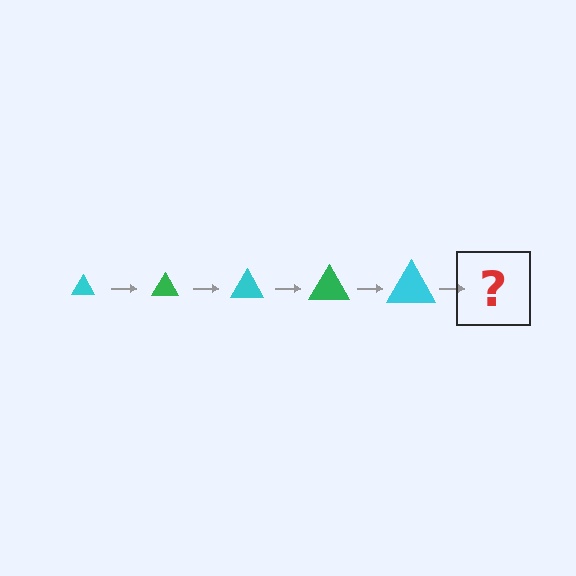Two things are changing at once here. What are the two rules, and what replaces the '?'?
The two rules are that the triangle grows larger each step and the color cycles through cyan and green. The '?' should be a green triangle, larger than the previous one.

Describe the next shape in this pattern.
It should be a green triangle, larger than the previous one.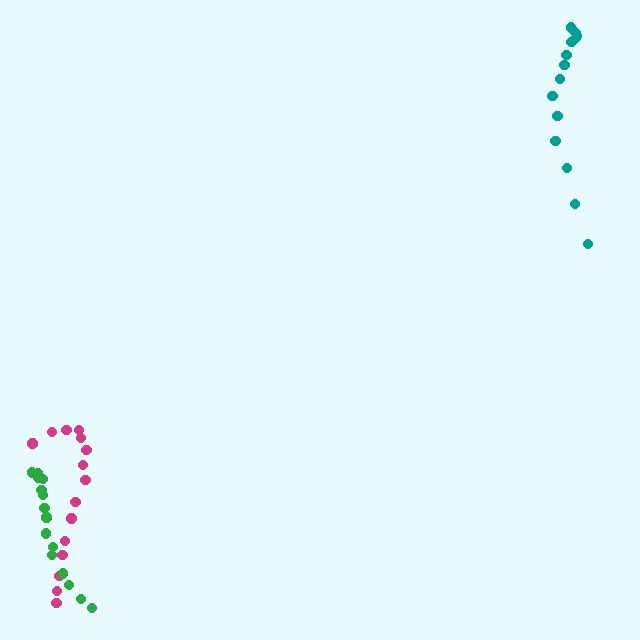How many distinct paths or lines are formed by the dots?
There are 3 distinct paths.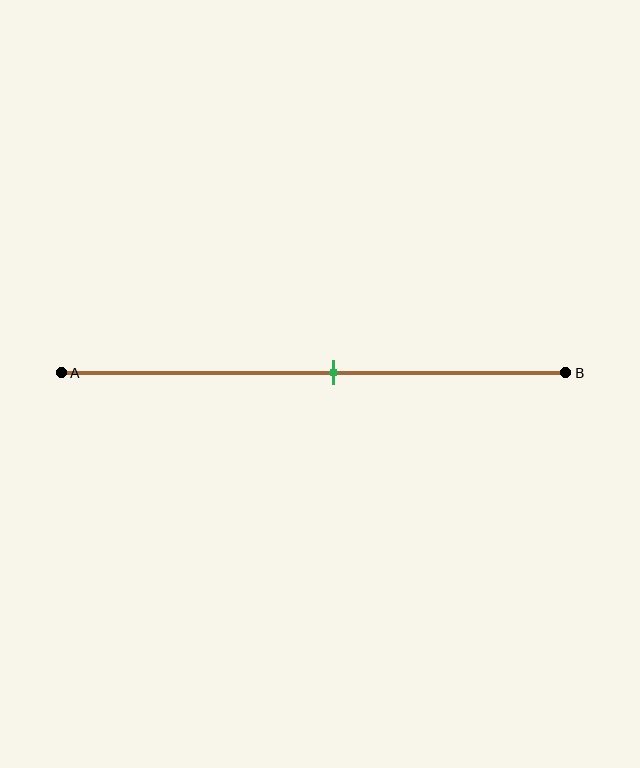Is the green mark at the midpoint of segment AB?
No, the mark is at about 55% from A, not at the 50% midpoint.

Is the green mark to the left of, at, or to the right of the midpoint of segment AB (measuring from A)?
The green mark is to the right of the midpoint of segment AB.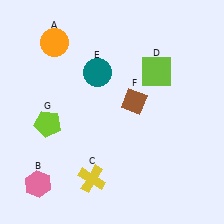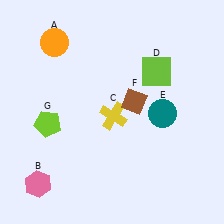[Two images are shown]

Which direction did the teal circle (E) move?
The teal circle (E) moved right.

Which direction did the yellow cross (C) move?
The yellow cross (C) moved up.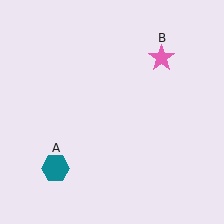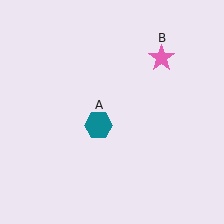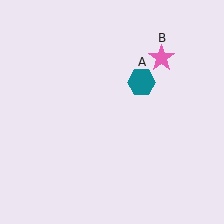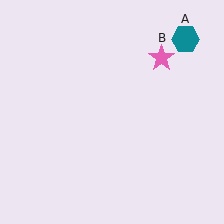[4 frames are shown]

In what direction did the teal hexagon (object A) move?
The teal hexagon (object A) moved up and to the right.